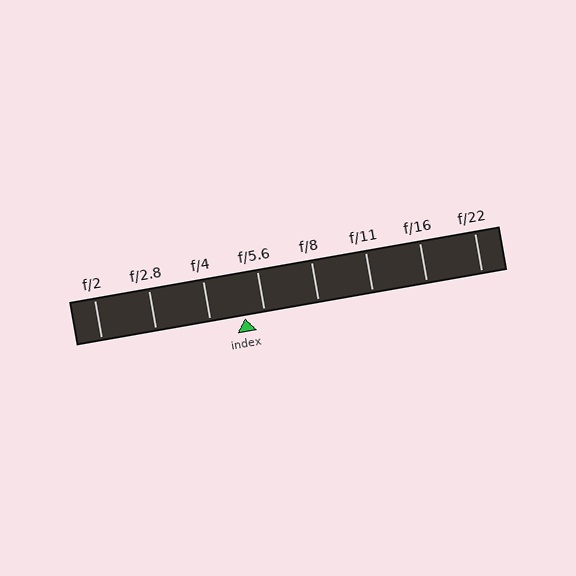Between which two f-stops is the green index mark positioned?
The index mark is between f/4 and f/5.6.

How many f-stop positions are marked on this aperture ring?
There are 8 f-stop positions marked.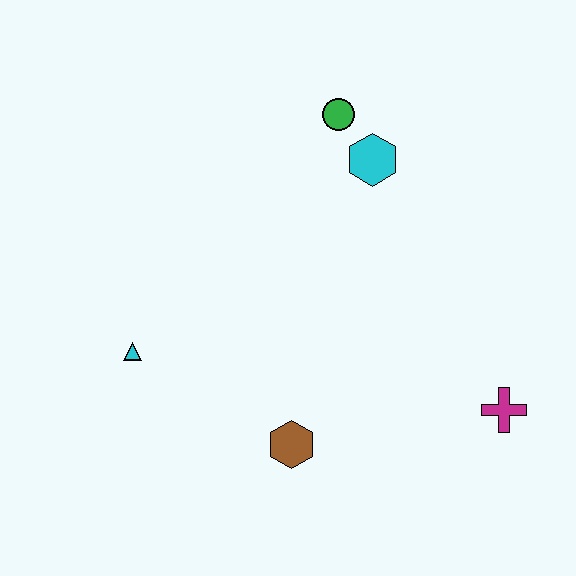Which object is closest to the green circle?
The cyan hexagon is closest to the green circle.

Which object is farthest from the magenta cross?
The cyan triangle is farthest from the magenta cross.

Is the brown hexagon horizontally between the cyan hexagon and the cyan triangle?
Yes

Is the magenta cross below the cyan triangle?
Yes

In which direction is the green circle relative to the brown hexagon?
The green circle is above the brown hexagon.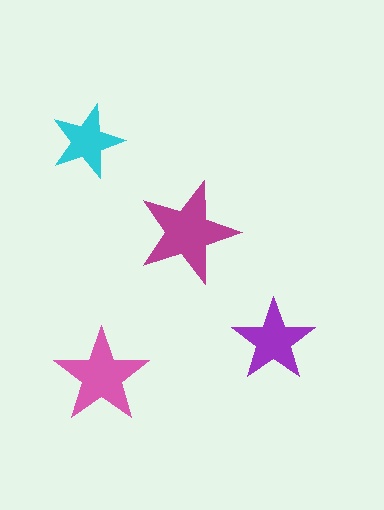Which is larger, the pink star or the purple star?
The pink one.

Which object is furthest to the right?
The purple star is rightmost.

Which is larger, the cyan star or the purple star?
The purple one.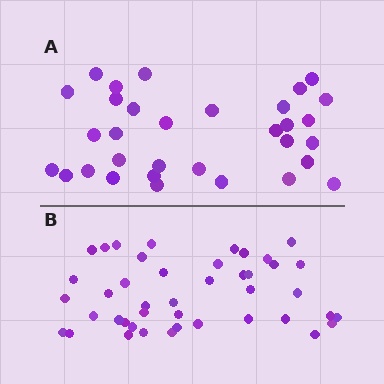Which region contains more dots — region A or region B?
Region B (the bottom region) has more dots.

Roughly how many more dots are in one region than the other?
Region B has roughly 12 or so more dots than region A.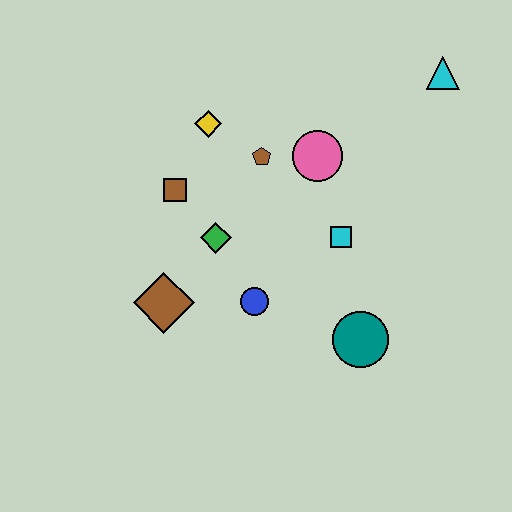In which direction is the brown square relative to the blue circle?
The brown square is above the blue circle.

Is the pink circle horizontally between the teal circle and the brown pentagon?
Yes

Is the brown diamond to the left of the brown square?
Yes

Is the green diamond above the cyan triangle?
No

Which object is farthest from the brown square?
The cyan triangle is farthest from the brown square.